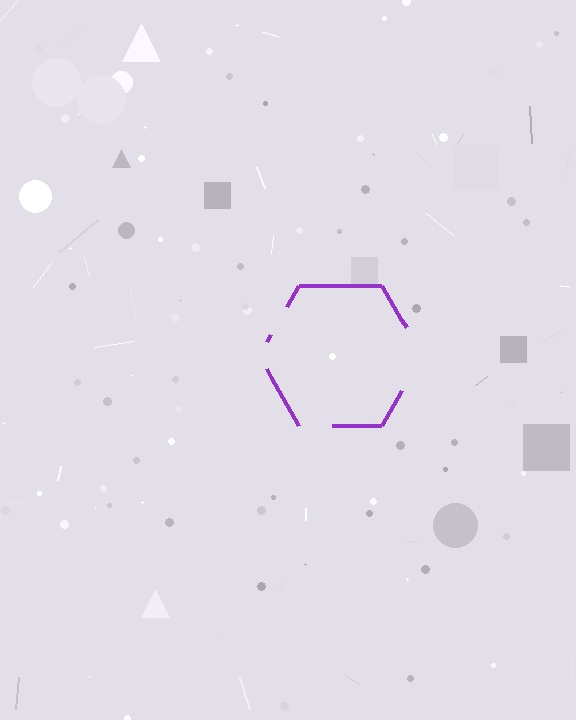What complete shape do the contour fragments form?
The contour fragments form a hexagon.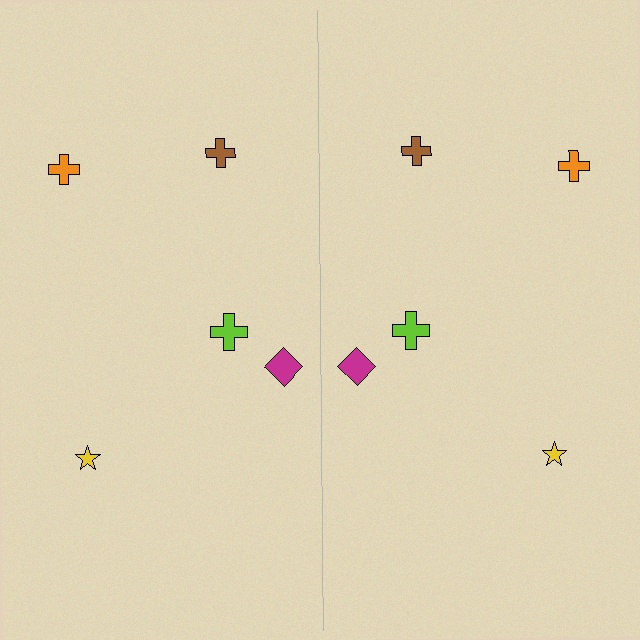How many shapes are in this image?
There are 10 shapes in this image.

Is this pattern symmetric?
Yes, this pattern has bilateral (reflection) symmetry.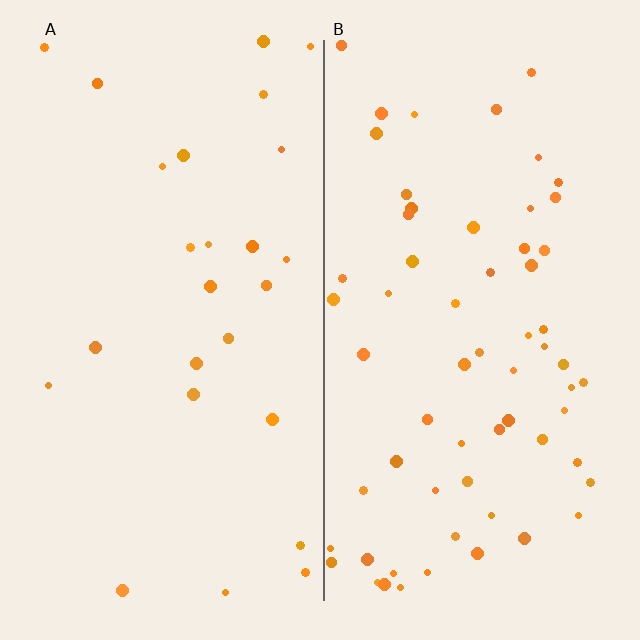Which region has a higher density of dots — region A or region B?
B (the right).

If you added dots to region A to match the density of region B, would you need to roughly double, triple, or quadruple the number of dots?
Approximately double.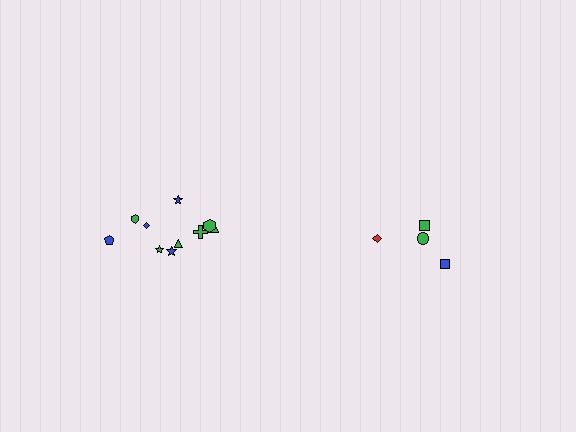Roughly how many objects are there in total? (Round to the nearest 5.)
Roughly 15 objects in total.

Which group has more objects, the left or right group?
The left group.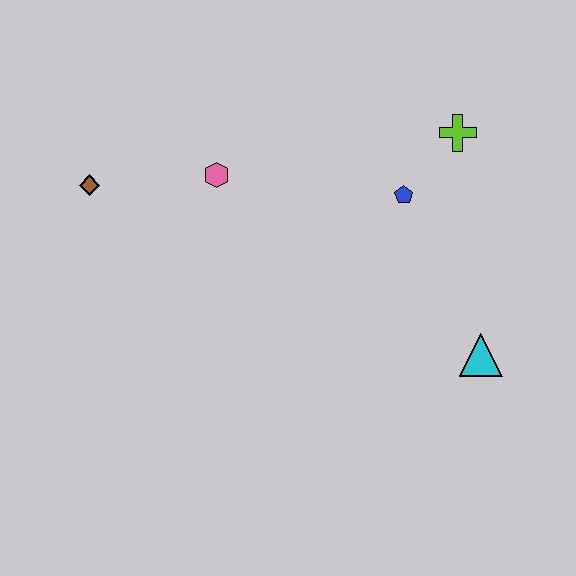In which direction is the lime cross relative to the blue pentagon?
The lime cross is above the blue pentagon.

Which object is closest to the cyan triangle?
The blue pentagon is closest to the cyan triangle.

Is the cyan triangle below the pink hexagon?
Yes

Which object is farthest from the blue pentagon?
The brown diamond is farthest from the blue pentagon.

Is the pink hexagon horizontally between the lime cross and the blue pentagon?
No